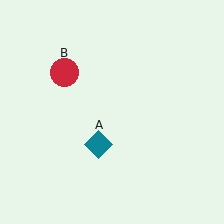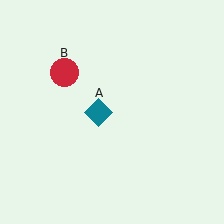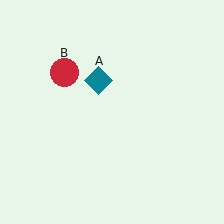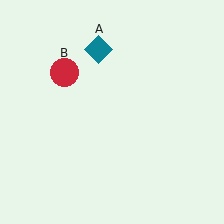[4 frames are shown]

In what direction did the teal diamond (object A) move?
The teal diamond (object A) moved up.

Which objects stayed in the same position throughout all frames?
Red circle (object B) remained stationary.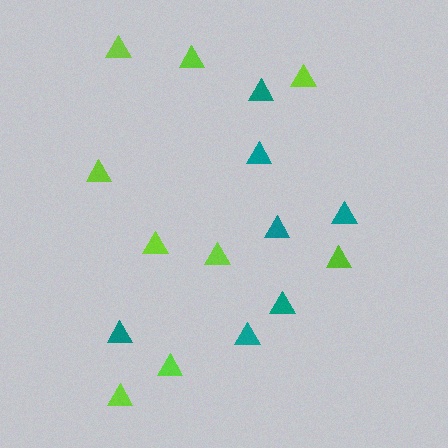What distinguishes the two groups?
There are 2 groups: one group of lime triangles (9) and one group of teal triangles (7).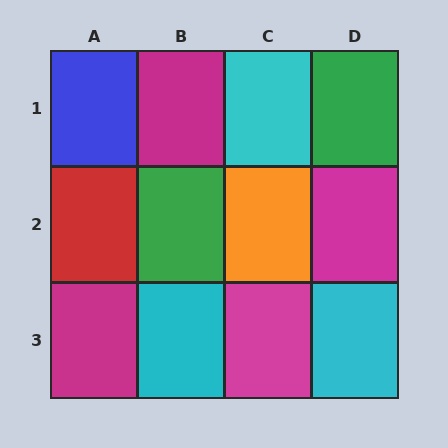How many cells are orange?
1 cell is orange.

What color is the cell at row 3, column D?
Cyan.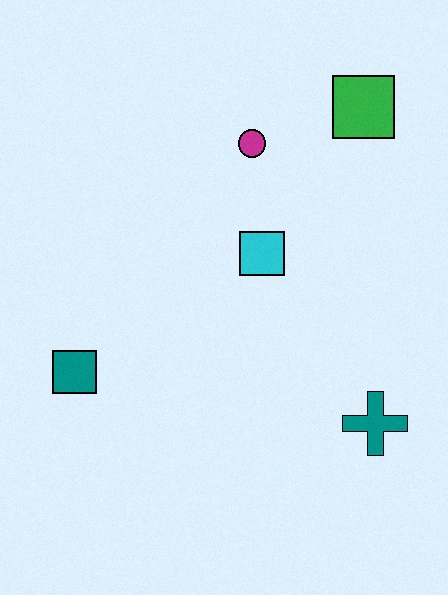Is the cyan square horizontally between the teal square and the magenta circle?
No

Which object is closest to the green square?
The magenta circle is closest to the green square.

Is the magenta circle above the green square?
No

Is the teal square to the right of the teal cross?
No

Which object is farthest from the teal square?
The green square is farthest from the teal square.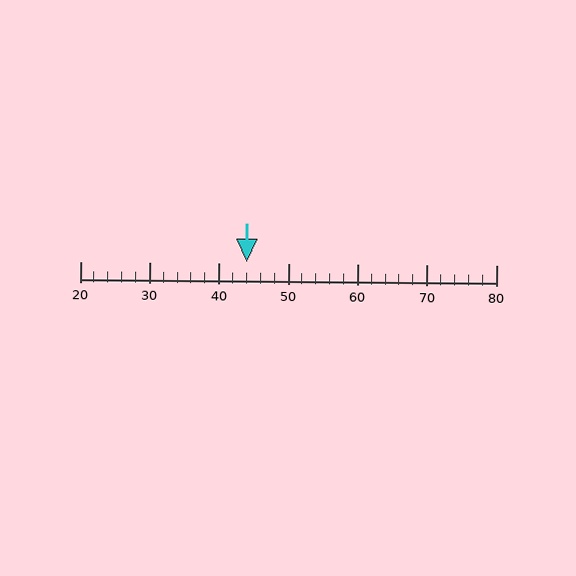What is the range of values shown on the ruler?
The ruler shows values from 20 to 80.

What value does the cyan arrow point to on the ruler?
The cyan arrow points to approximately 44.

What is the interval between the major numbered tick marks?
The major tick marks are spaced 10 units apart.